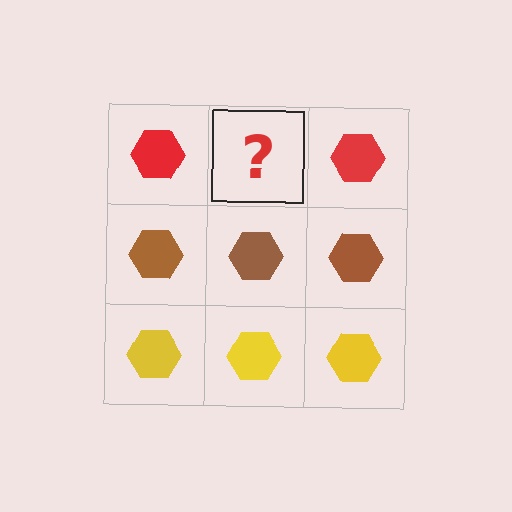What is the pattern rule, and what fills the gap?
The rule is that each row has a consistent color. The gap should be filled with a red hexagon.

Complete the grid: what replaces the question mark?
The question mark should be replaced with a red hexagon.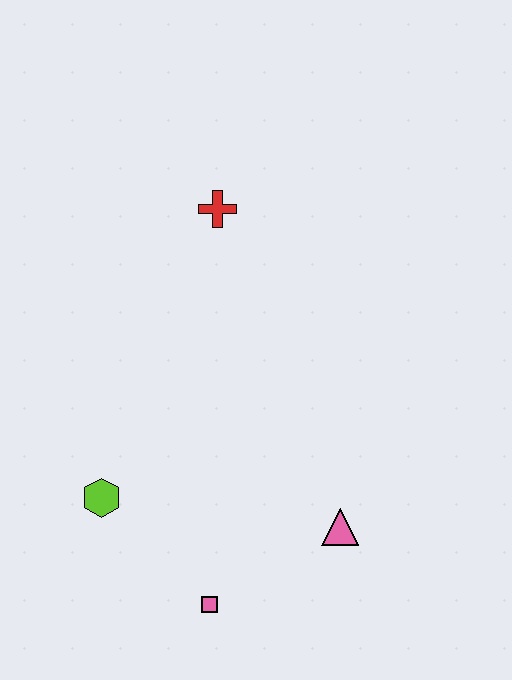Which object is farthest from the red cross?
The pink square is farthest from the red cross.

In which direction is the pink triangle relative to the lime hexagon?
The pink triangle is to the right of the lime hexagon.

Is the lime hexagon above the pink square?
Yes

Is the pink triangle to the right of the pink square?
Yes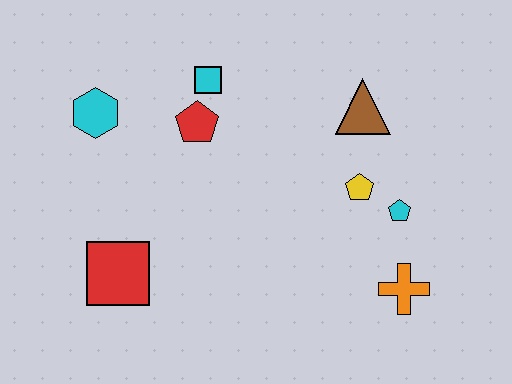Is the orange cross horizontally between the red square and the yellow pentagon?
No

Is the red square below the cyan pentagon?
Yes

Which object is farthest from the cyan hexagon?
The orange cross is farthest from the cyan hexagon.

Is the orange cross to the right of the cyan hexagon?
Yes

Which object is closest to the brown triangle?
The yellow pentagon is closest to the brown triangle.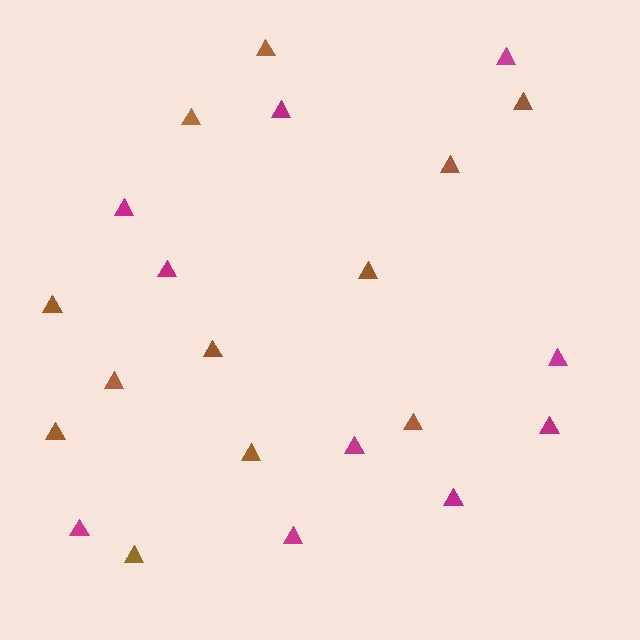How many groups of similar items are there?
There are 2 groups: one group of brown triangles (12) and one group of magenta triangles (10).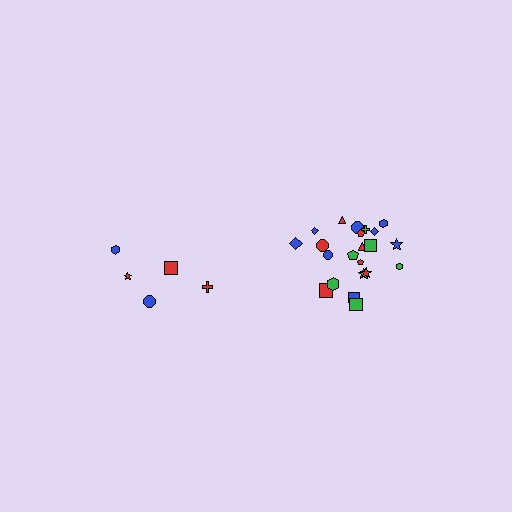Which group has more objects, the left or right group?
The right group.